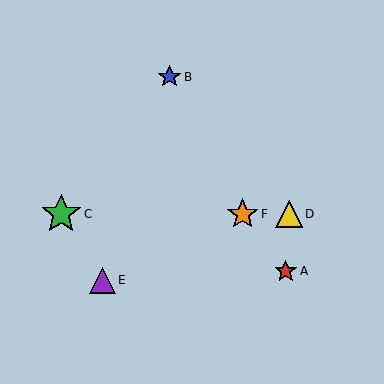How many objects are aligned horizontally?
3 objects (C, D, F) are aligned horizontally.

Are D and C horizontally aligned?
Yes, both are at y≈214.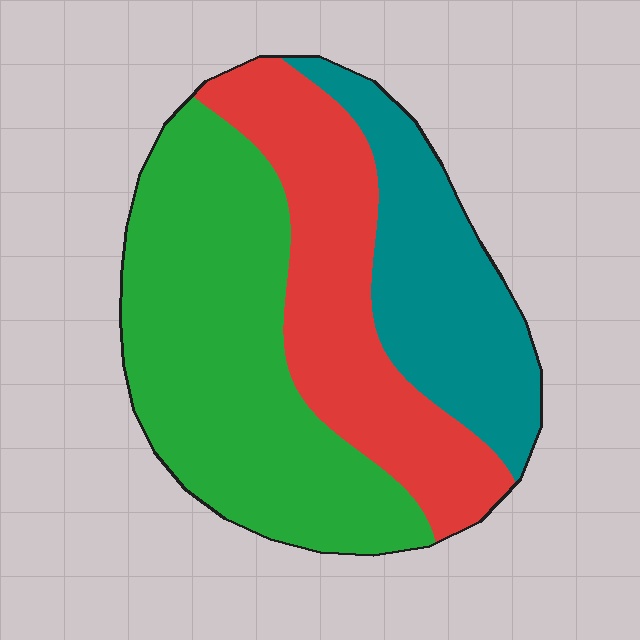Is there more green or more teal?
Green.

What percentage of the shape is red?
Red covers 30% of the shape.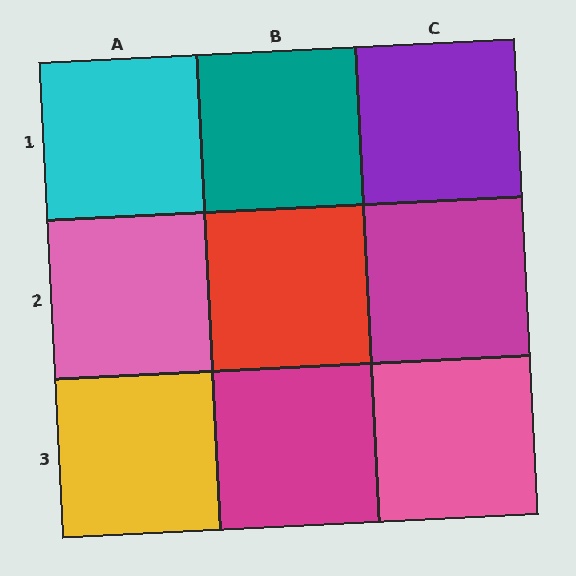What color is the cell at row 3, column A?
Yellow.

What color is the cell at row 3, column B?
Magenta.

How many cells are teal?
1 cell is teal.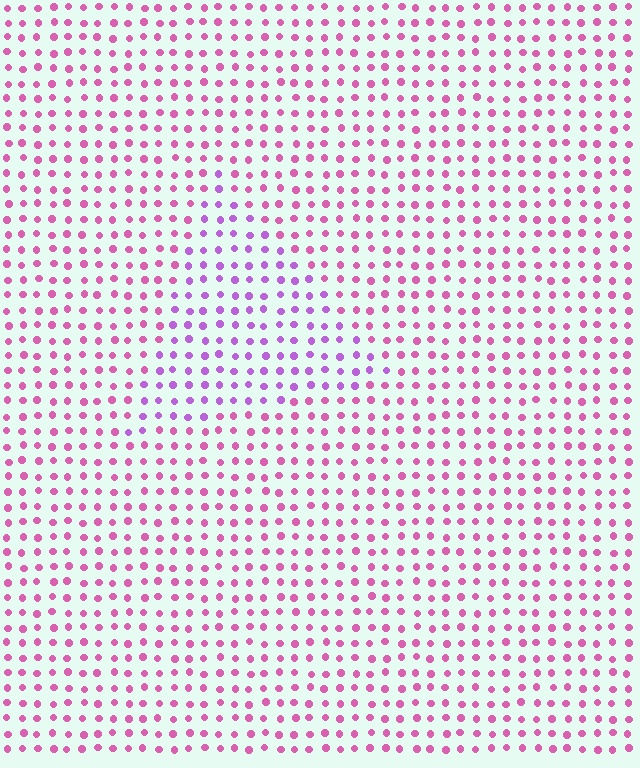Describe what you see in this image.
The image is filled with small pink elements in a uniform arrangement. A triangle-shaped region is visible where the elements are tinted to a slightly different hue, forming a subtle color boundary.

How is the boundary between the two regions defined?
The boundary is defined purely by a slight shift in hue (about 35 degrees). Spacing, size, and orientation are identical on both sides.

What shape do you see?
I see a triangle.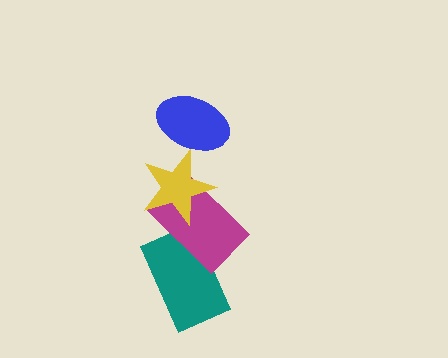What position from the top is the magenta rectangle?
The magenta rectangle is 3rd from the top.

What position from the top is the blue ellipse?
The blue ellipse is 1st from the top.